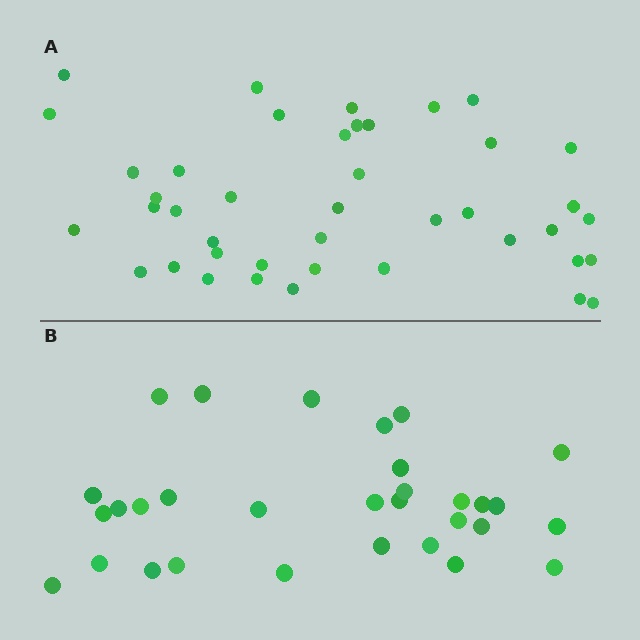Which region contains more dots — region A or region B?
Region A (the top region) has more dots.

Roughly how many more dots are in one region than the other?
Region A has roughly 12 or so more dots than region B.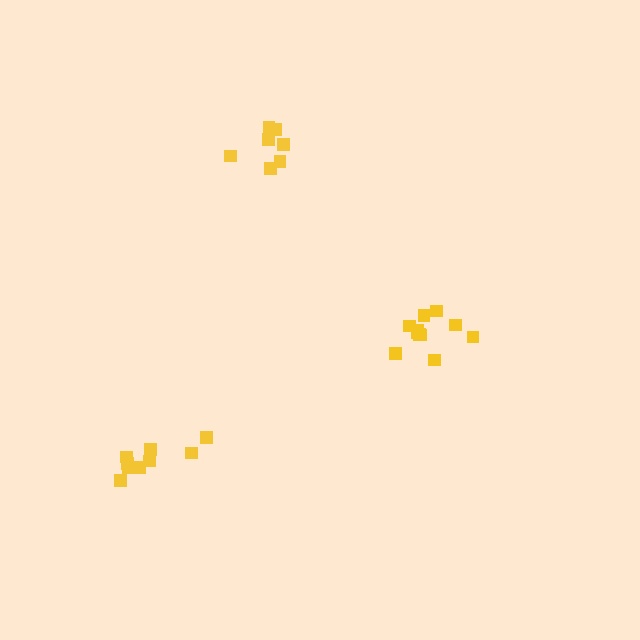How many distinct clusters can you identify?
There are 3 distinct clusters.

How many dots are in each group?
Group 1: 7 dots, Group 2: 11 dots, Group 3: 9 dots (27 total).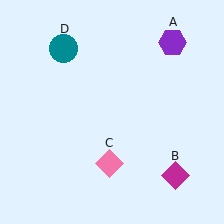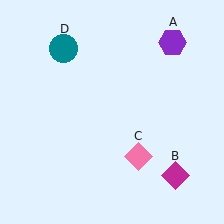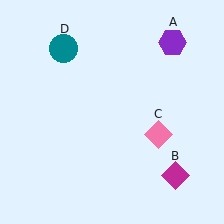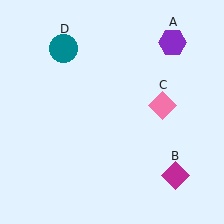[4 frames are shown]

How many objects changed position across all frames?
1 object changed position: pink diamond (object C).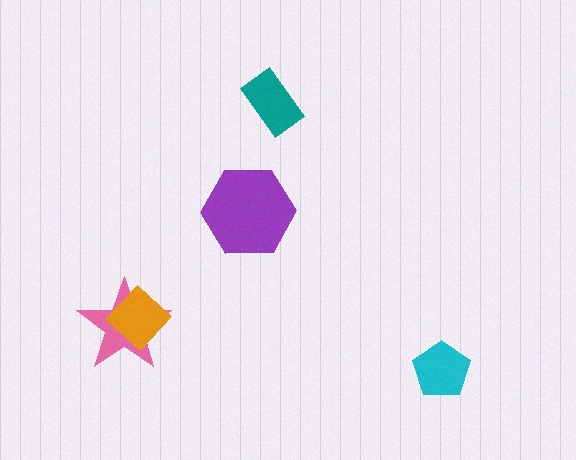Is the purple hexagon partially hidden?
No, no other shape covers it.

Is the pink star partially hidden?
Yes, it is partially covered by another shape.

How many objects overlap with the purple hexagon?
0 objects overlap with the purple hexagon.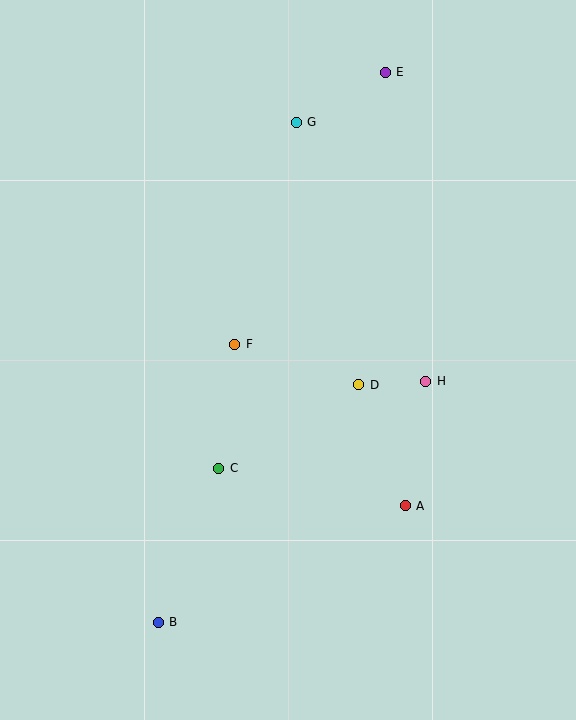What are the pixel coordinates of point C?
Point C is at (219, 468).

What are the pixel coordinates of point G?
Point G is at (296, 122).